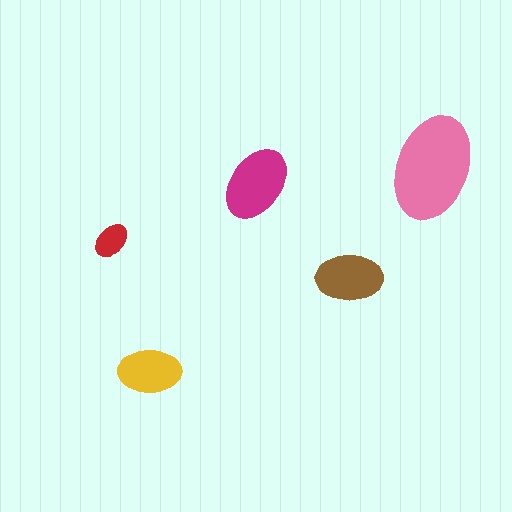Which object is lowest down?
The yellow ellipse is bottommost.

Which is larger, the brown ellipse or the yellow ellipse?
The brown one.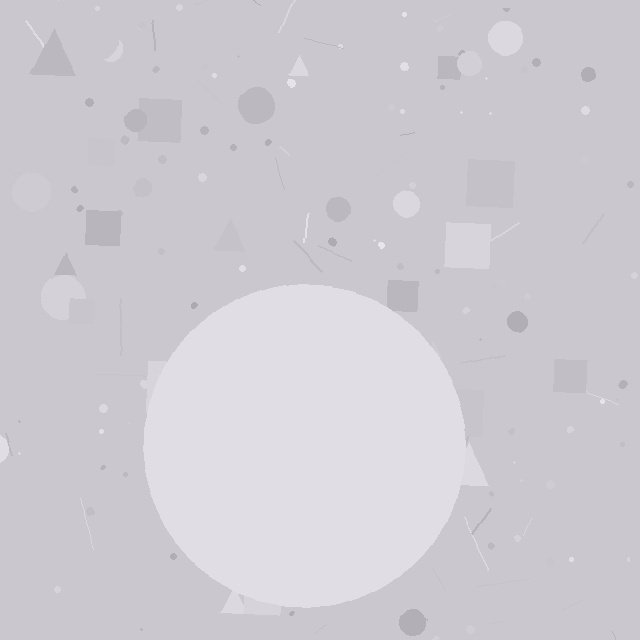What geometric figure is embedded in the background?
A circle is embedded in the background.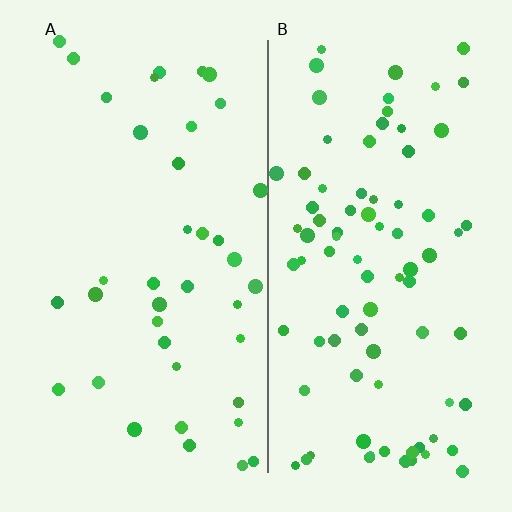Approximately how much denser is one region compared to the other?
Approximately 2.2× — region B over region A.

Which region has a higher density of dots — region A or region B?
B (the right).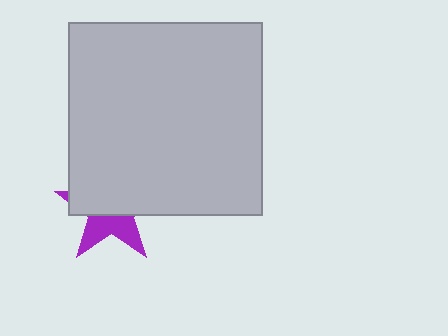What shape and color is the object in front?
The object in front is a light gray square.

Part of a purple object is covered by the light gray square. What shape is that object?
It is a star.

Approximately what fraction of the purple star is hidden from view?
Roughly 60% of the purple star is hidden behind the light gray square.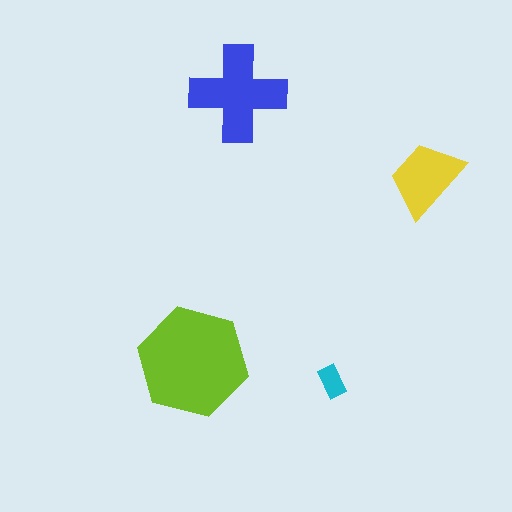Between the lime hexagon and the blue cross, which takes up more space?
The lime hexagon.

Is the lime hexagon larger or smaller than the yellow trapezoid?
Larger.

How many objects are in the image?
There are 4 objects in the image.